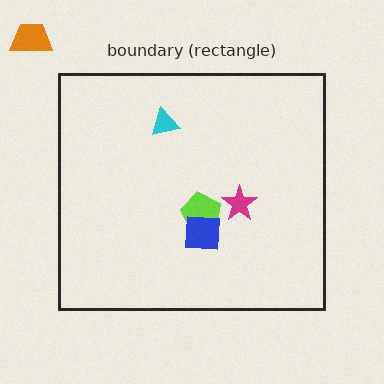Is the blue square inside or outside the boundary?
Inside.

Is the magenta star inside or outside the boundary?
Inside.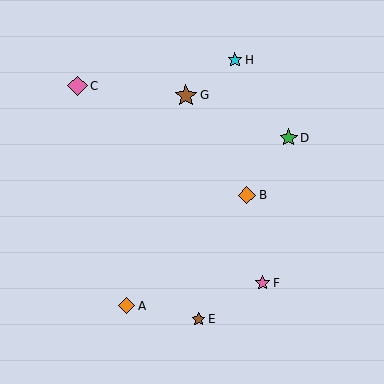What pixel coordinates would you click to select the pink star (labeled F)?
Click at (263, 283) to select the pink star F.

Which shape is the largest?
The brown star (labeled G) is the largest.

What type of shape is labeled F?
Shape F is a pink star.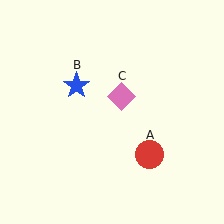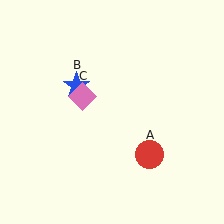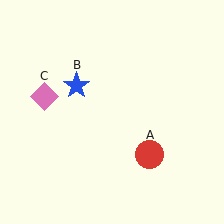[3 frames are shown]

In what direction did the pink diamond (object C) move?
The pink diamond (object C) moved left.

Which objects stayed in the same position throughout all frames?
Red circle (object A) and blue star (object B) remained stationary.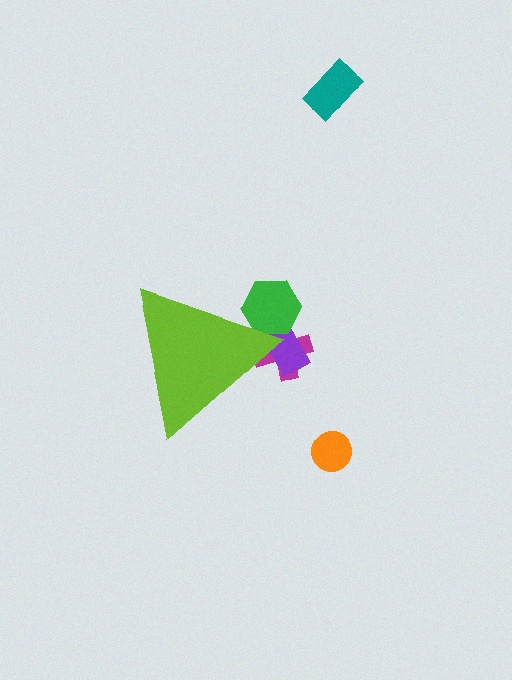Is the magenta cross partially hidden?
Yes, the magenta cross is partially hidden behind the lime triangle.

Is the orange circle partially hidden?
No, the orange circle is fully visible.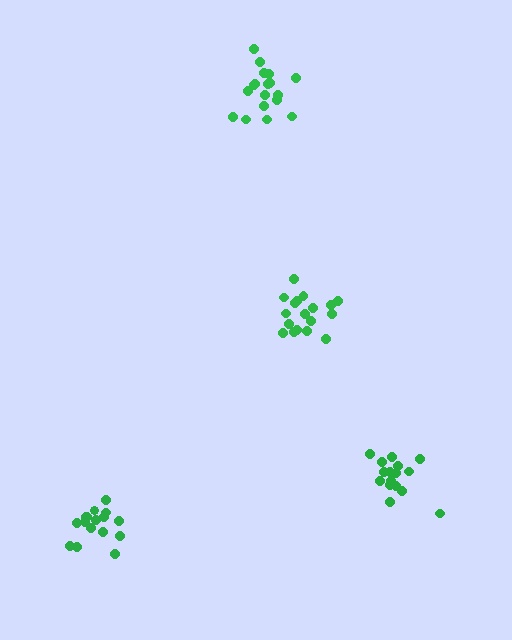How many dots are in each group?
Group 1: 18 dots, Group 2: 17 dots, Group 3: 18 dots, Group 4: 16 dots (69 total).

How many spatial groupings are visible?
There are 4 spatial groupings.